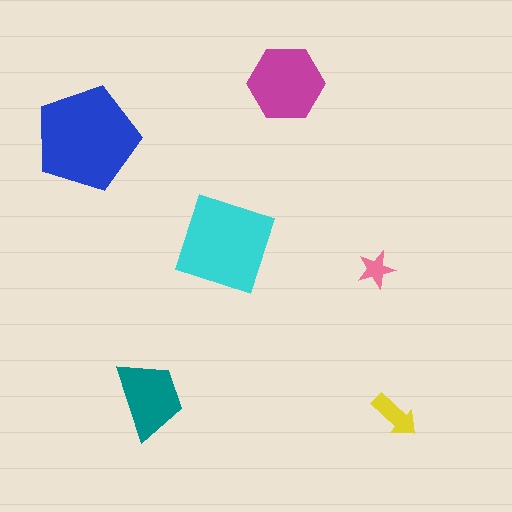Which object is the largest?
The blue pentagon.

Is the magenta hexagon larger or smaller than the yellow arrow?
Larger.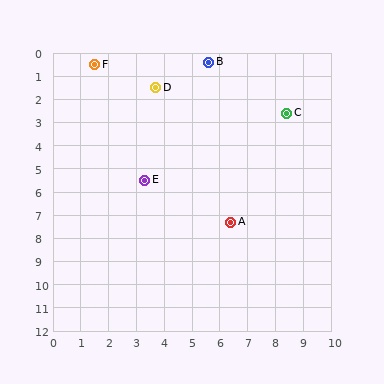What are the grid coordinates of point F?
Point F is at approximately (1.5, 0.5).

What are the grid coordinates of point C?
Point C is at approximately (8.4, 2.6).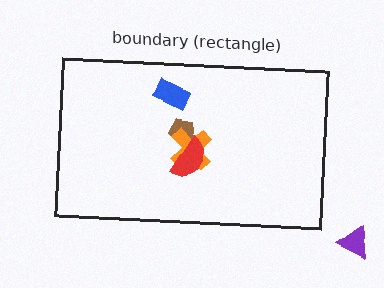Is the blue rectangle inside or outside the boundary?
Inside.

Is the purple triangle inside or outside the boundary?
Outside.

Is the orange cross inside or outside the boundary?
Inside.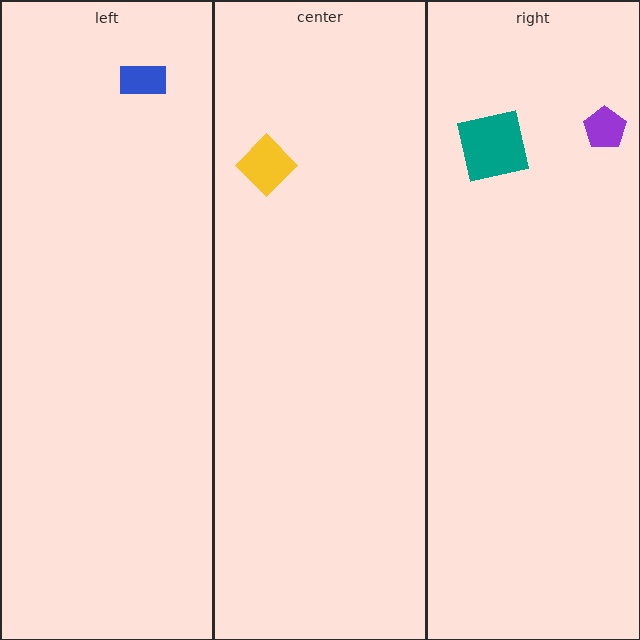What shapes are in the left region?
The blue rectangle.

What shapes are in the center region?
The yellow diamond.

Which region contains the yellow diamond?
The center region.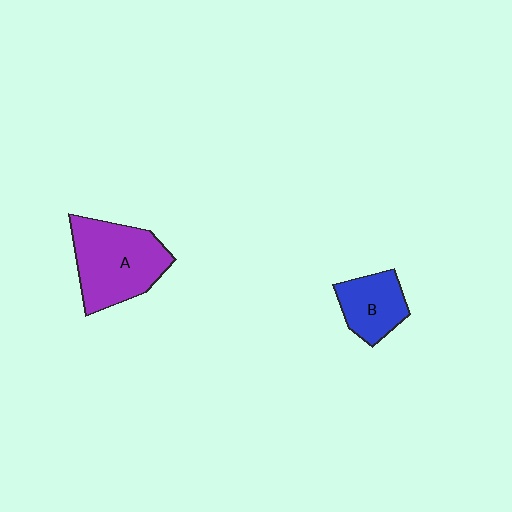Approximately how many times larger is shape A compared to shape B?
Approximately 1.8 times.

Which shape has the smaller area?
Shape B (blue).